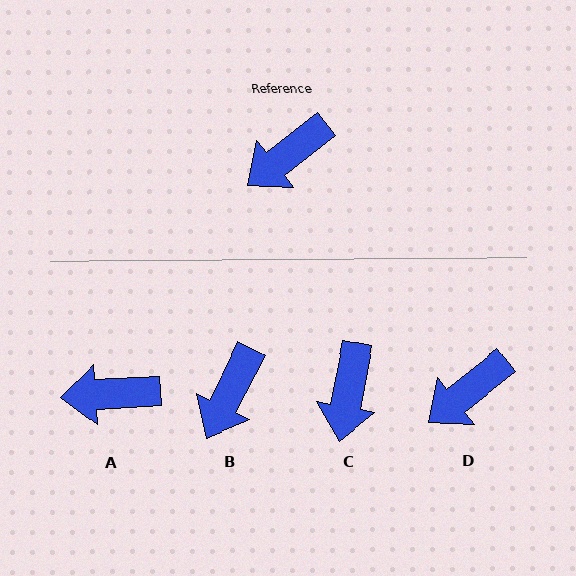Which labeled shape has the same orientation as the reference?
D.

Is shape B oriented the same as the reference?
No, it is off by about 25 degrees.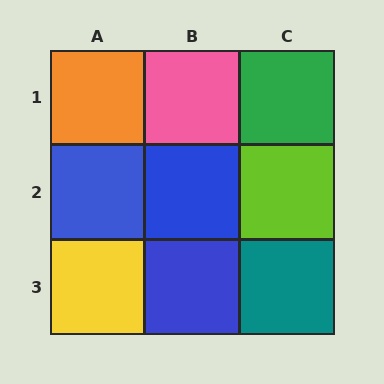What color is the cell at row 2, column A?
Blue.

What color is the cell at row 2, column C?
Lime.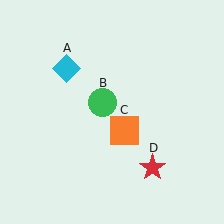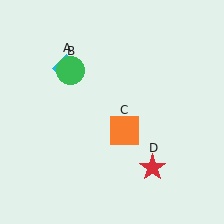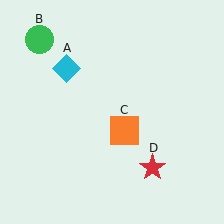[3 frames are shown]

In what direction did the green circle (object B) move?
The green circle (object B) moved up and to the left.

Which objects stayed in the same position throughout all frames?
Cyan diamond (object A) and orange square (object C) and red star (object D) remained stationary.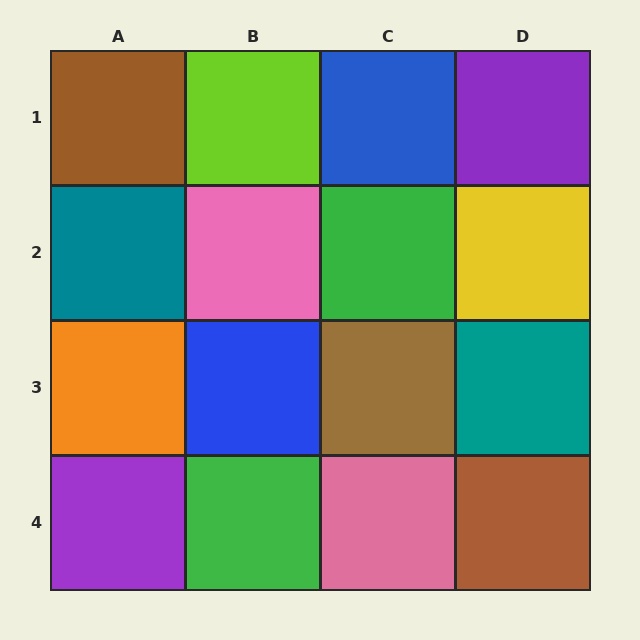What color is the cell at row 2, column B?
Pink.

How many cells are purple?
2 cells are purple.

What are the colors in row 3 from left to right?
Orange, blue, brown, teal.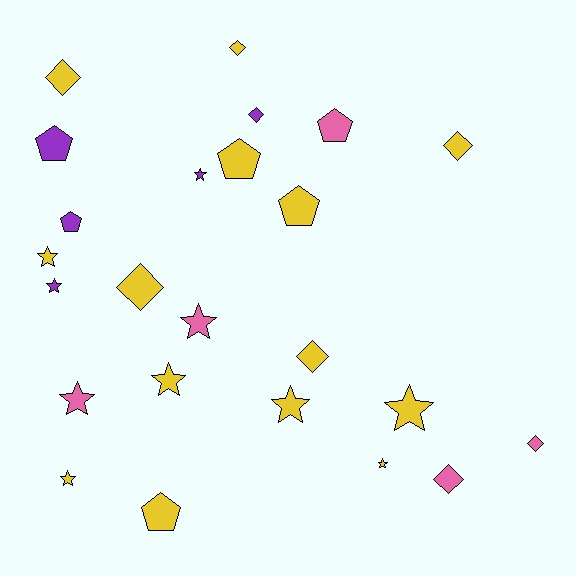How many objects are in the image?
There are 24 objects.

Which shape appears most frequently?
Star, with 10 objects.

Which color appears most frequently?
Yellow, with 14 objects.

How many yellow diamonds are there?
There are 5 yellow diamonds.